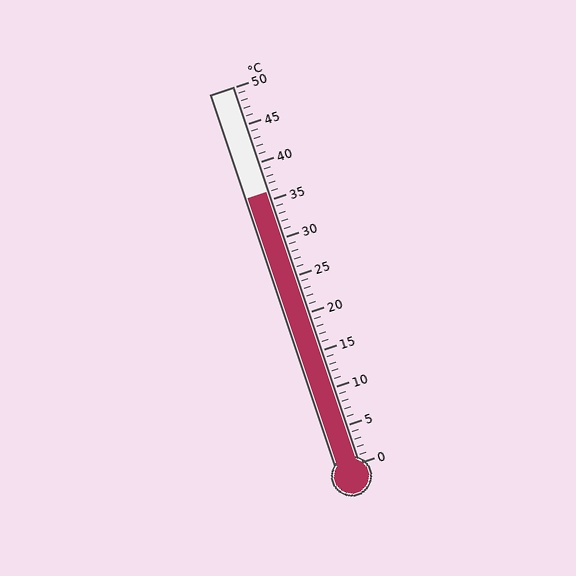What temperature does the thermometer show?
The thermometer shows approximately 36°C.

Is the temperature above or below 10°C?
The temperature is above 10°C.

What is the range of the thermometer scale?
The thermometer scale ranges from 0°C to 50°C.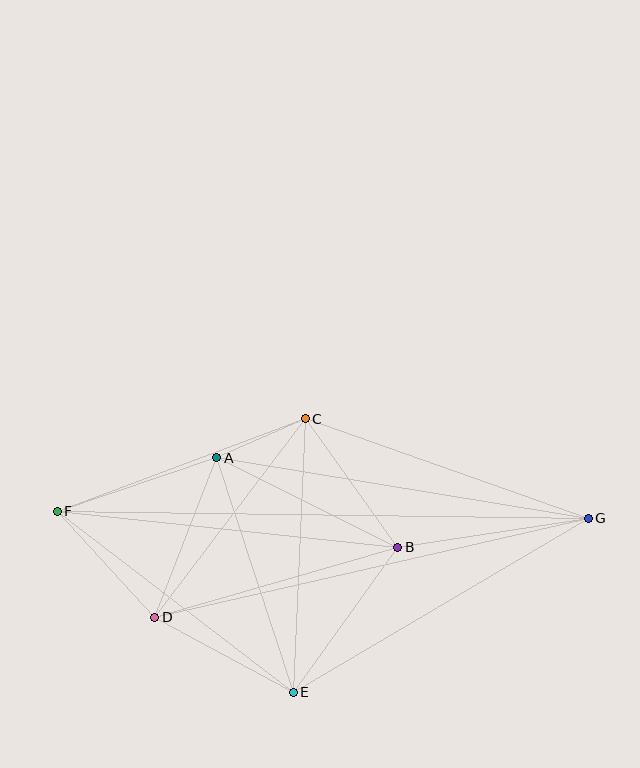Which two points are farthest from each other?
Points F and G are farthest from each other.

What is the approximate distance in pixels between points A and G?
The distance between A and G is approximately 377 pixels.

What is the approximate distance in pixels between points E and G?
The distance between E and G is approximately 342 pixels.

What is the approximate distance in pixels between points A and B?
The distance between A and B is approximately 202 pixels.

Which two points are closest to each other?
Points A and C are closest to each other.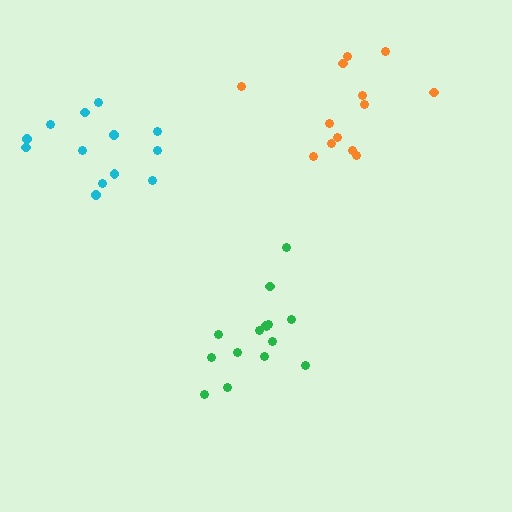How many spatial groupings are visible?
There are 3 spatial groupings.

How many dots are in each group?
Group 1: 13 dots, Group 2: 15 dots, Group 3: 13 dots (41 total).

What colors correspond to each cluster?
The clusters are colored: cyan, green, orange.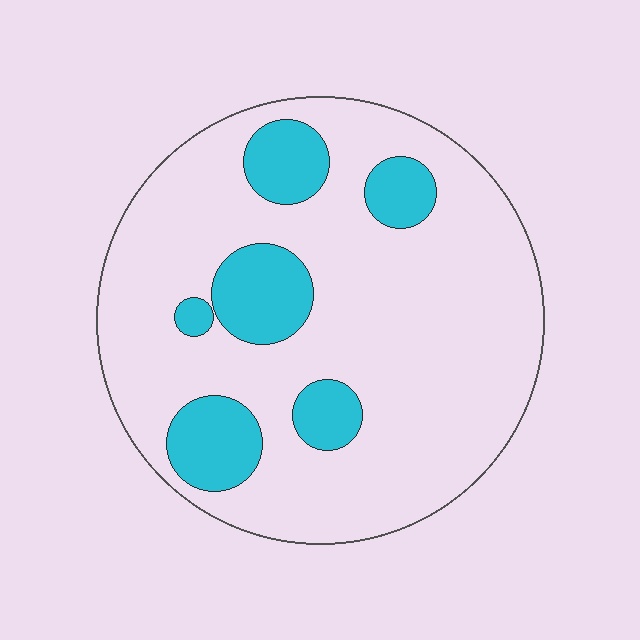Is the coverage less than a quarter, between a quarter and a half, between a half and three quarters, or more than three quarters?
Less than a quarter.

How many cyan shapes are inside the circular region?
6.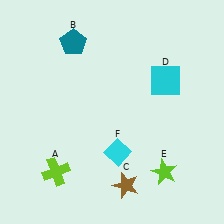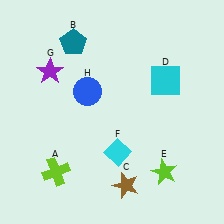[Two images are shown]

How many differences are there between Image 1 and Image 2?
There are 2 differences between the two images.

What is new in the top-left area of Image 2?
A purple star (G) was added in the top-left area of Image 2.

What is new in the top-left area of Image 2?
A blue circle (H) was added in the top-left area of Image 2.